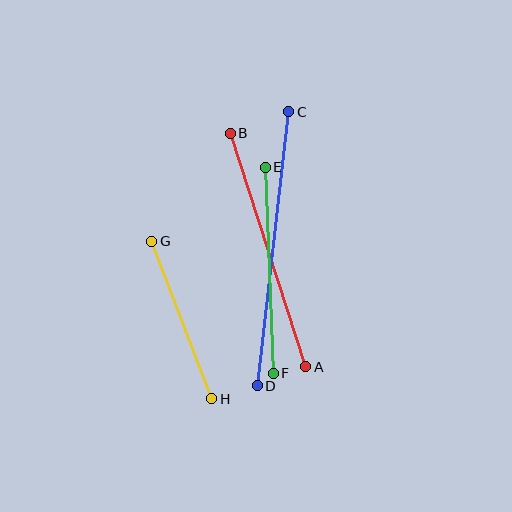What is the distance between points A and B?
The distance is approximately 245 pixels.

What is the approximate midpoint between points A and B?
The midpoint is at approximately (268, 250) pixels.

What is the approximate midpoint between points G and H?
The midpoint is at approximately (182, 320) pixels.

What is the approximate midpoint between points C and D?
The midpoint is at approximately (273, 249) pixels.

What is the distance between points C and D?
The distance is approximately 276 pixels.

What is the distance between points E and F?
The distance is approximately 206 pixels.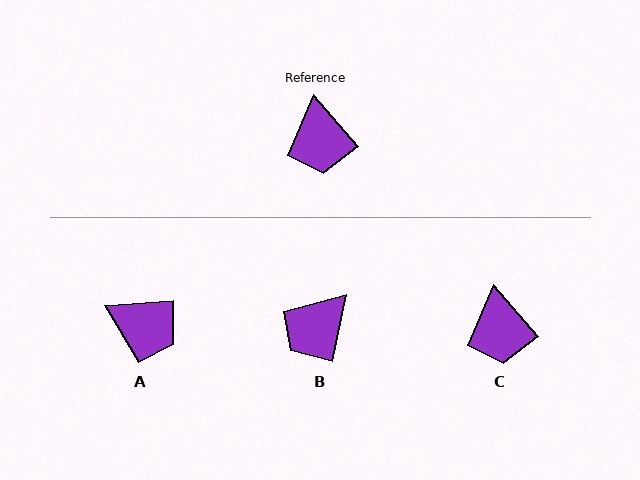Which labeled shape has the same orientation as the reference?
C.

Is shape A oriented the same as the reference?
No, it is off by about 53 degrees.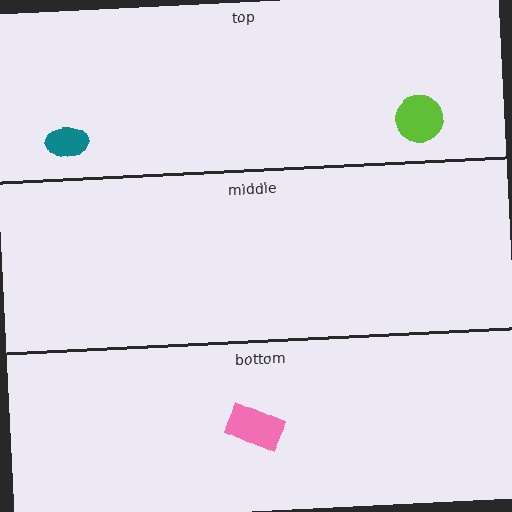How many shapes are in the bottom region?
1.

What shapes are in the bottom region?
The pink rectangle.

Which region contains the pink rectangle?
The bottom region.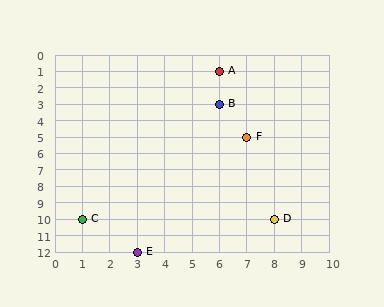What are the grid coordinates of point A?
Point A is at grid coordinates (6, 1).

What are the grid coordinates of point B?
Point B is at grid coordinates (6, 3).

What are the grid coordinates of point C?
Point C is at grid coordinates (1, 10).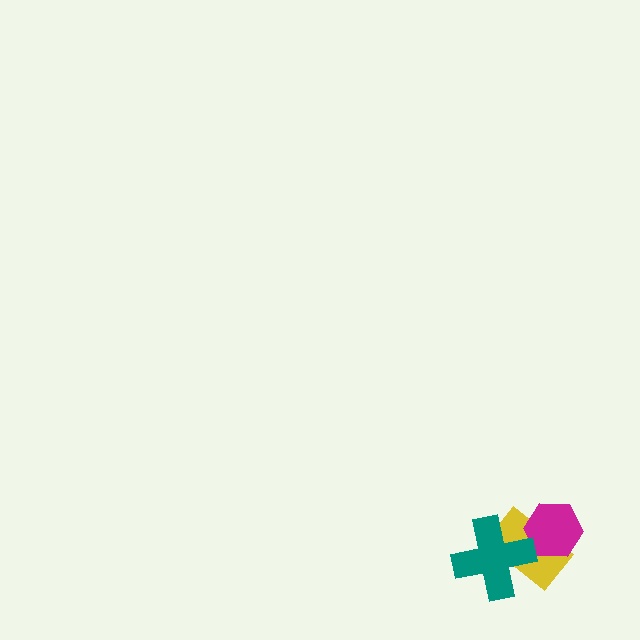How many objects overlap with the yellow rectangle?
2 objects overlap with the yellow rectangle.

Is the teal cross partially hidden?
No, no other shape covers it.